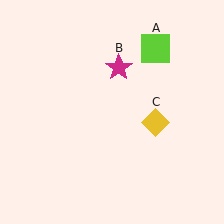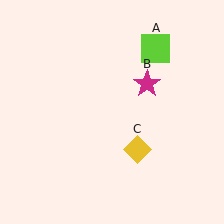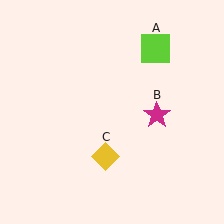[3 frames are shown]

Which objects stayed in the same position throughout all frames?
Lime square (object A) remained stationary.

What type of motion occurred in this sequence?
The magenta star (object B), yellow diamond (object C) rotated clockwise around the center of the scene.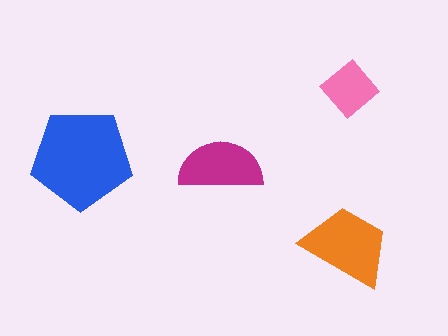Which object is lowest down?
The orange trapezoid is bottommost.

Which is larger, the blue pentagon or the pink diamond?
The blue pentagon.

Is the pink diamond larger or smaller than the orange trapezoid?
Smaller.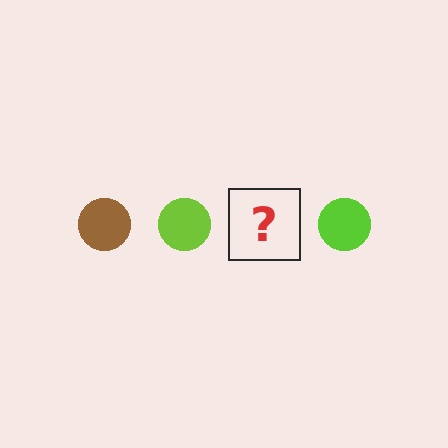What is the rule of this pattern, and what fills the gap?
The rule is that the pattern cycles through brown, lime circles. The gap should be filled with a brown circle.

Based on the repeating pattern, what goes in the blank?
The blank should be a brown circle.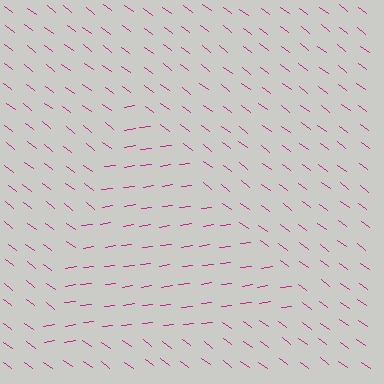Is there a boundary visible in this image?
Yes, there is a texture boundary formed by a change in line orientation.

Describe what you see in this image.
The image is filled with small magenta line segments. A triangle region in the image has lines oriented differently from the surrounding lines, creating a visible texture boundary.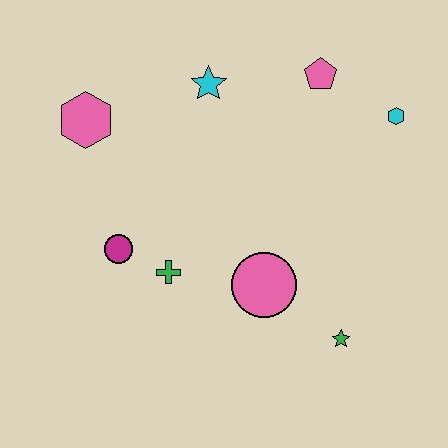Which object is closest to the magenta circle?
The green cross is closest to the magenta circle.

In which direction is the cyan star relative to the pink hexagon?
The cyan star is to the right of the pink hexagon.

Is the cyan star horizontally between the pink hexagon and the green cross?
No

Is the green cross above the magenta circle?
No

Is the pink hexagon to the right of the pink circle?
No